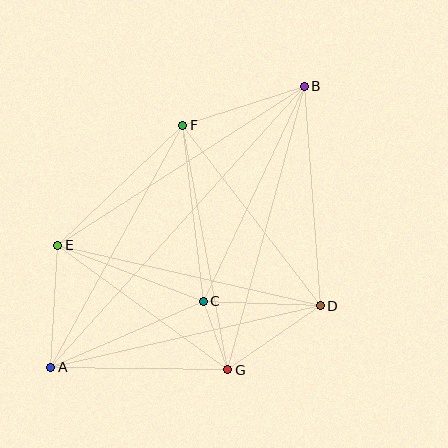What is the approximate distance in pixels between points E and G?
The distance between E and G is approximately 211 pixels.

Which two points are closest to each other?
Points C and G are closest to each other.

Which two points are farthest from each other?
Points A and B are farthest from each other.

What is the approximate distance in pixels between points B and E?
The distance between B and E is approximately 293 pixels.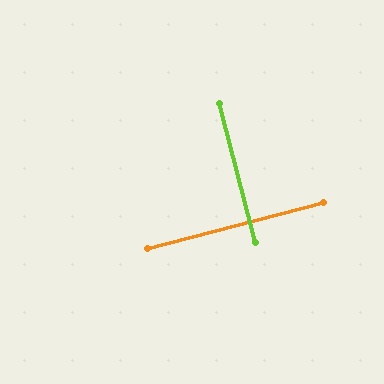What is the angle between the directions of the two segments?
Approximately 90 degrees.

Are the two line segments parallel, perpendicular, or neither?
Perpendicular — they meet at approximately 90°.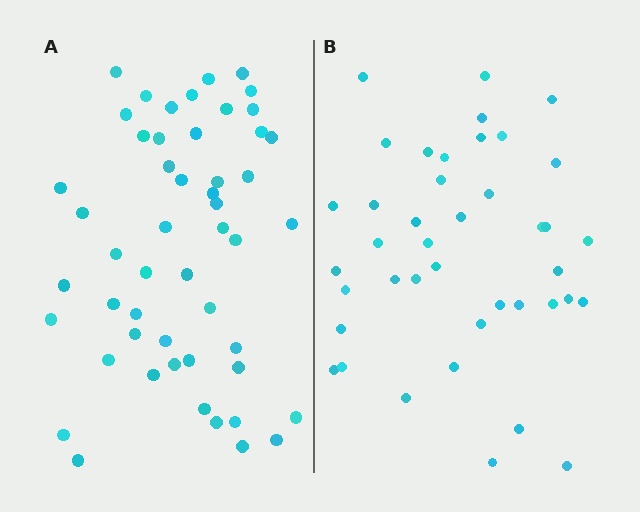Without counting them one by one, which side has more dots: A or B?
Region A (the left region) has more dots.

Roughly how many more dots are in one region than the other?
Region A has roughly 10 or so more dots than region B.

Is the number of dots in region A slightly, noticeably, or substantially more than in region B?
Region A has only slightly more — the two regions are fairly close. The ratio is roughly 1.2 to 1.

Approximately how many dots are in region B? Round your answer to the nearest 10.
About 40 dots. (The exact count is 41, which rounds to 40.)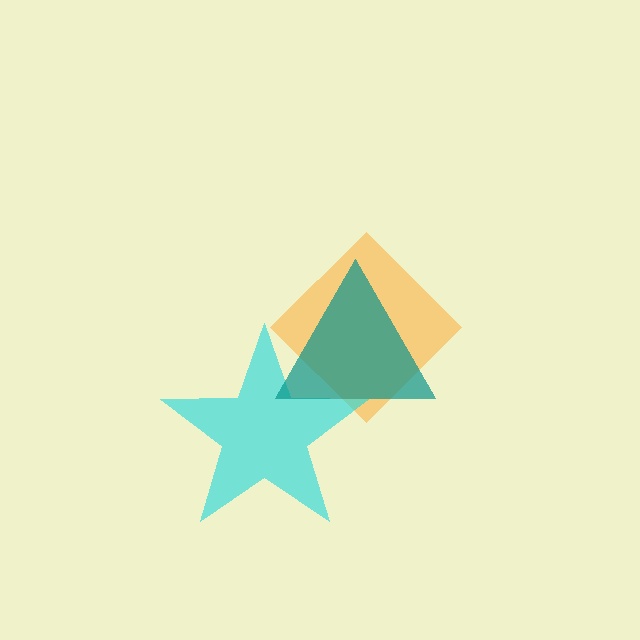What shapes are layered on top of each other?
The layered shapes are: an orange diamond, a cyan star, a teal triangle.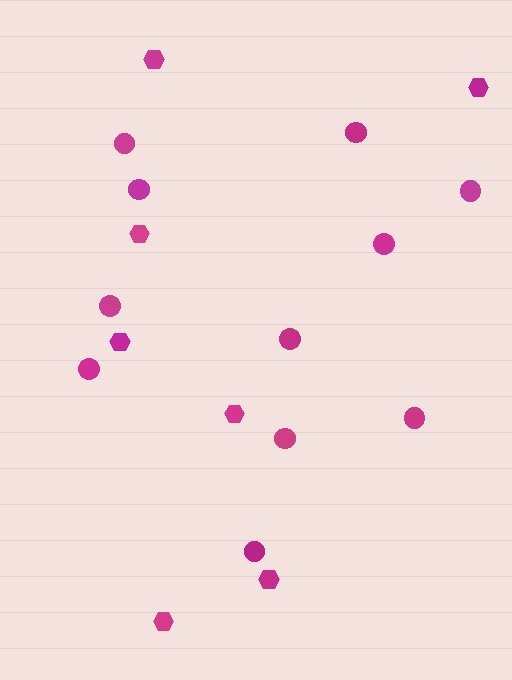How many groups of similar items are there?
There are 2 groups: one group of circles (11) and one group of hexagons (7).